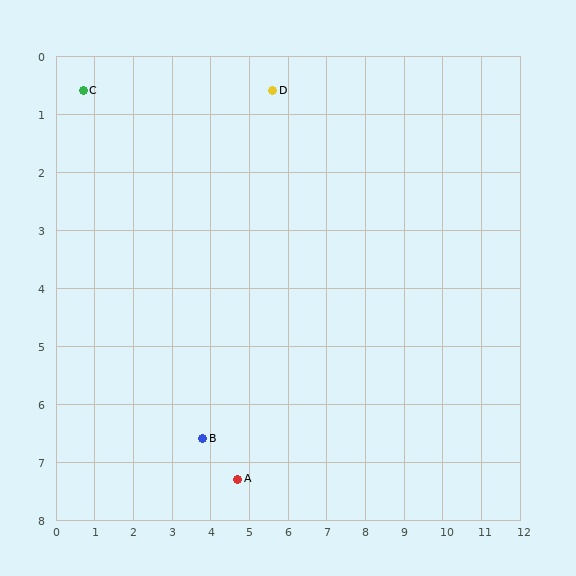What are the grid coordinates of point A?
Point A is at approximately (4.7, 7.3).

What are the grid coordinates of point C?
Point C is at approximately (0.7, 0.6).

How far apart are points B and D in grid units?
Points B and D are about 6.3 grid units apart.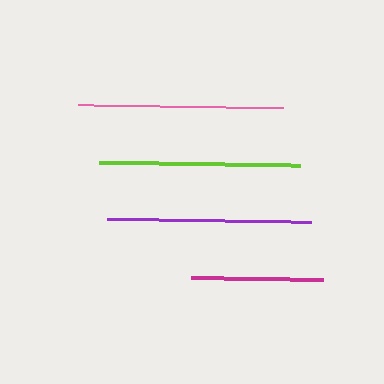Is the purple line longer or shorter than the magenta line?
The purple line is longer than the magenta line.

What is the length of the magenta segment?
The magenta segment is approximately 132 pixels long.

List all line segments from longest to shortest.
From longest to shortest: pink, purple, lime, magenta.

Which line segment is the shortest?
The magenta line is the shortest at approximately 132 pixels.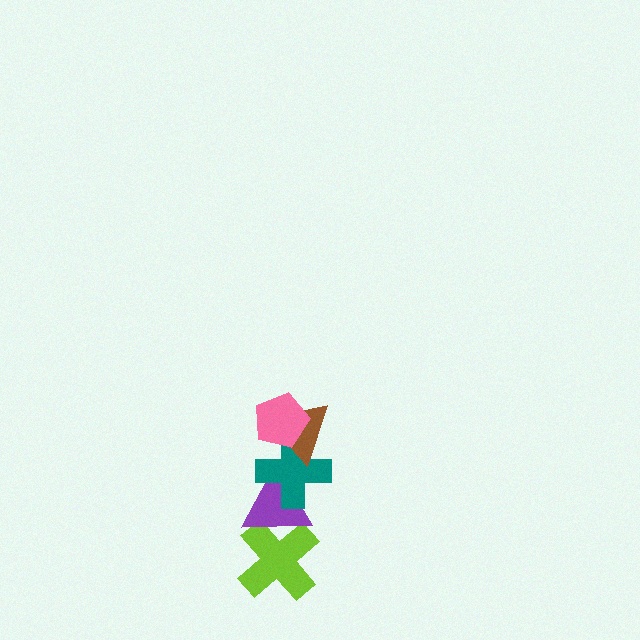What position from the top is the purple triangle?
The purple triangle is 4th from the top.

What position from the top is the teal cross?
The teal cross is 3rd from the top.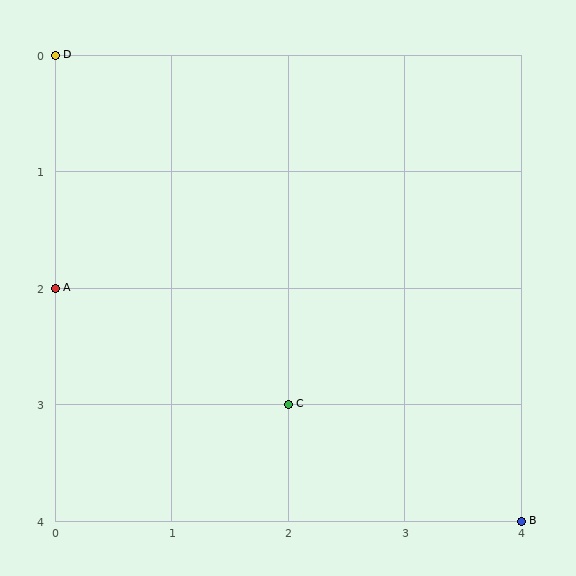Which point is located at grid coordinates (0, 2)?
Point A is at (0, 2).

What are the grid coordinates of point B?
Point B is at grid coordinates (4, 4).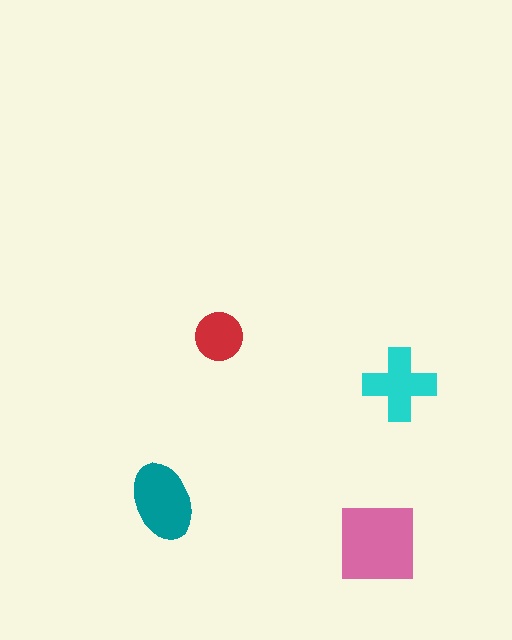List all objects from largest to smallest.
The pink square, the teal ellipse, the cyan cross, the red circle.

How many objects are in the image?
There are 4 objects in the image.